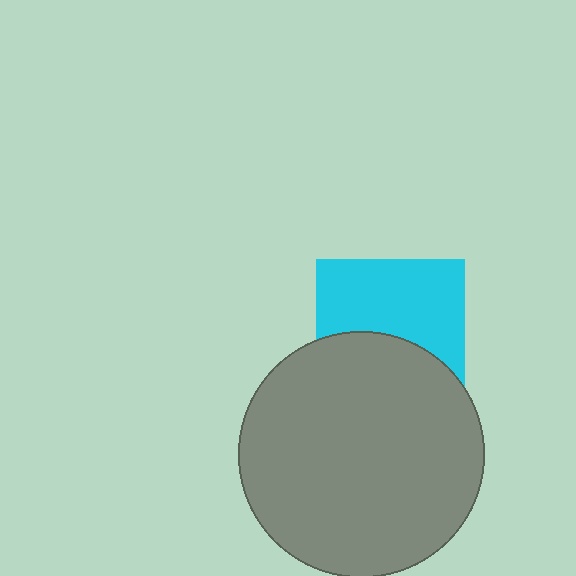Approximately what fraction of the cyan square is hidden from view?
Roughly 43% of the cyan square is hidden behind the gray circle.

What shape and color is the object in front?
The object in front is a gray circle.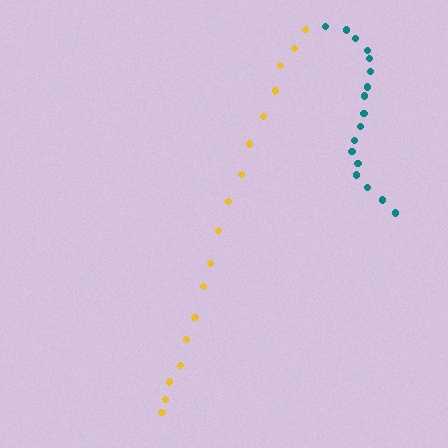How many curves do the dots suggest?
There are 2 distinct paths.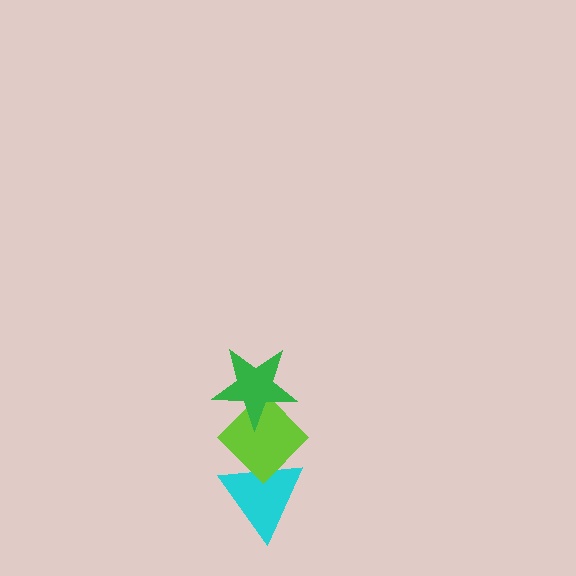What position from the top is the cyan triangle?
The cyan triangle is 3rd from the top.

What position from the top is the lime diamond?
The lime diamond is 2nd from the top.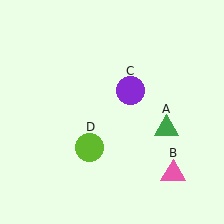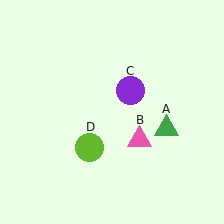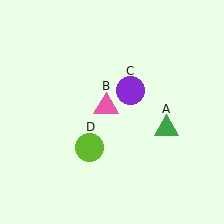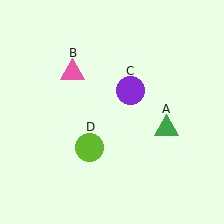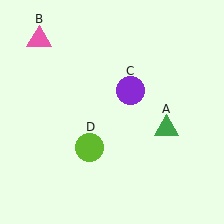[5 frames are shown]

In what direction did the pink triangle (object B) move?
The pink triangle (object B) moved up and to the left.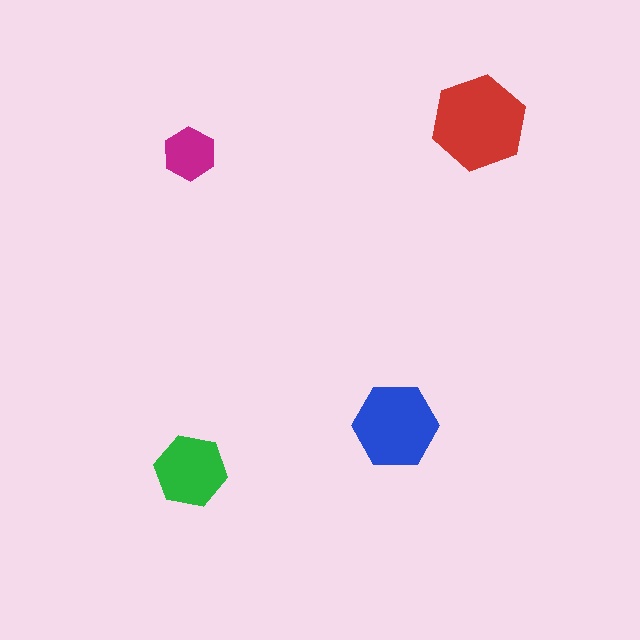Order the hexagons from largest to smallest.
the red one, the blue one, the green one, the magenta one.